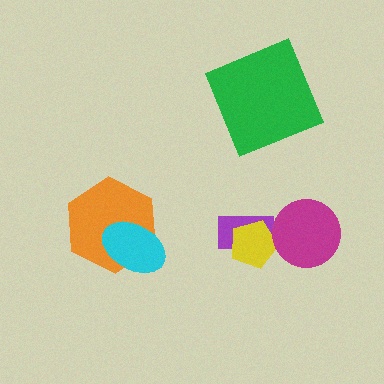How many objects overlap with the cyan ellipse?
1 object overlaps with the cyan ellipse.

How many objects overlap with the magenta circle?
0 objects overlap with the magenta circle.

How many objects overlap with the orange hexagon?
1 object overlaps with the orange hexagon.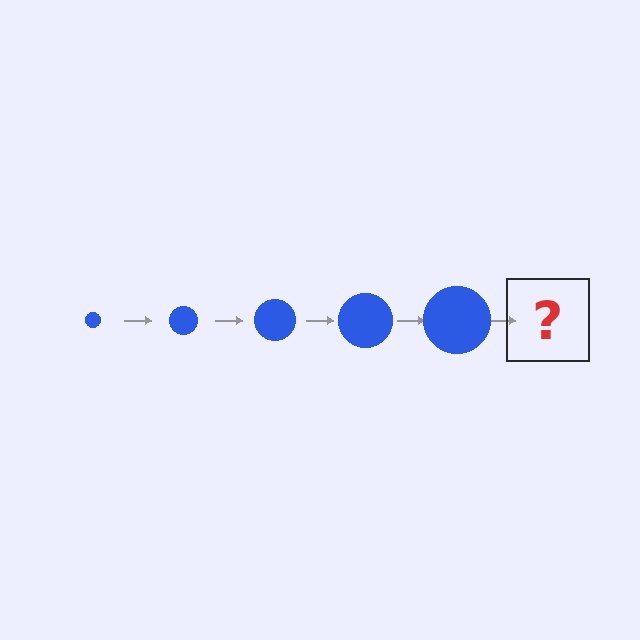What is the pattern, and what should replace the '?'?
The pattern is that the circle gets progressively larger each step. The '?' should be a blue circle, larger than the previous one.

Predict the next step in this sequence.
The next step is a blue circle, larger than the previous one.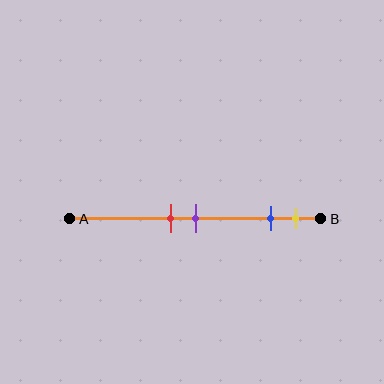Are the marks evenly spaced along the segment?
No, the marks are not evenly spaced.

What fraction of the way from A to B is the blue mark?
The blue mark is approximately 80% (0.8) of the way from A to B.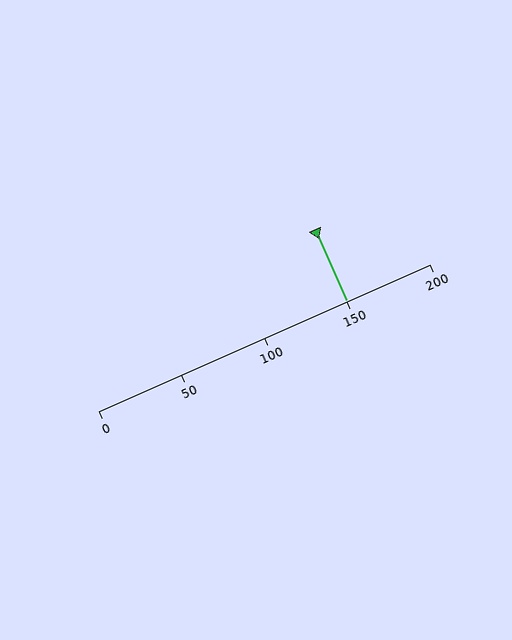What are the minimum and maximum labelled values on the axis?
The axis runs from 0 to 200.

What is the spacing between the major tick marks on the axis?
The major ticks are spaced 50 apart.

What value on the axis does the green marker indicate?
The marker indicates approximately 150.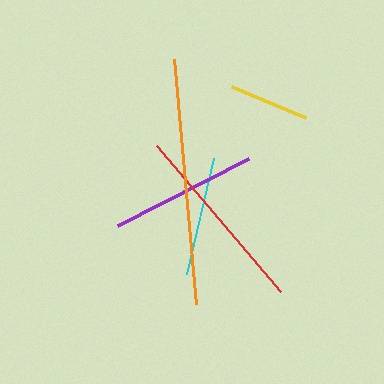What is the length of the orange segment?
The orange segment is approximately 247 pixels long.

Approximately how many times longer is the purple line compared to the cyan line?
The purple line is approximately 1.2 times the length of the cyan line.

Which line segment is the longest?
The orange line is the longest at approximately 247 pixels.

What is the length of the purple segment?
The purple segment is approximately 147 pixels long.